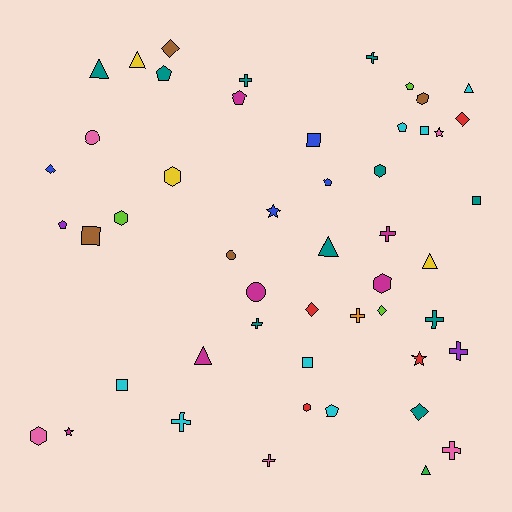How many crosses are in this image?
There are 10 crosses.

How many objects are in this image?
There are 50 objects.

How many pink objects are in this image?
There are 5 pink objects.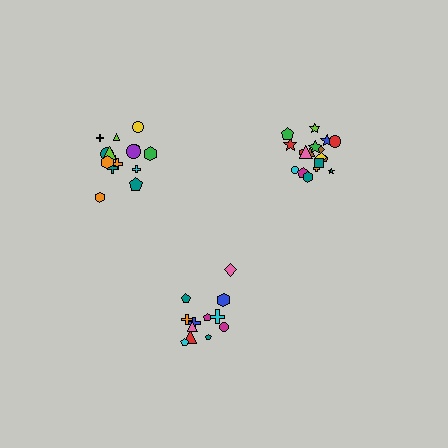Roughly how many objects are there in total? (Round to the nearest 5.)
Roughly 45 objects in total.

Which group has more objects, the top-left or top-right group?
The top-right group.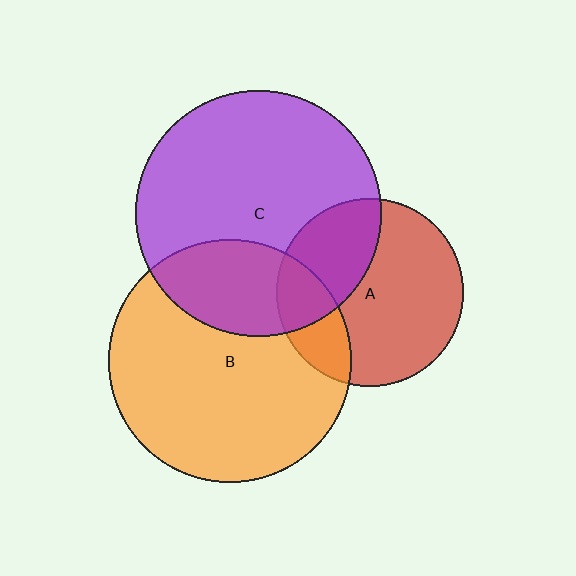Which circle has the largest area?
Circle C (purple).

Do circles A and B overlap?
Yes.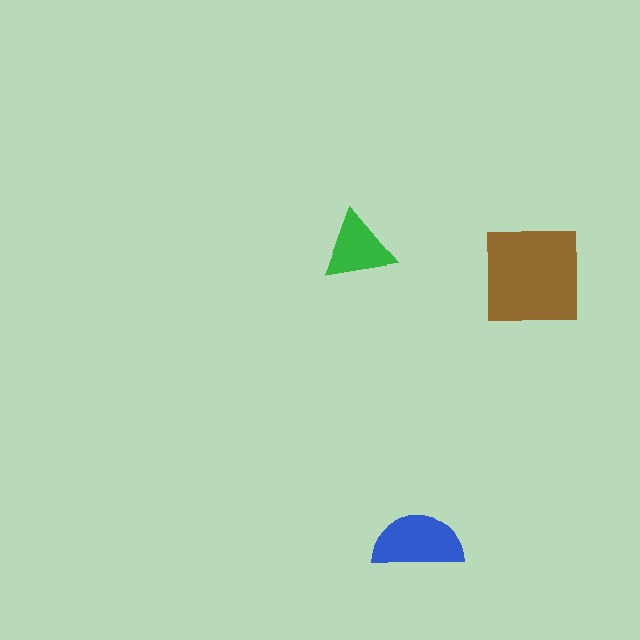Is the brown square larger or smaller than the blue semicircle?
Larger.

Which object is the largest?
The brown square.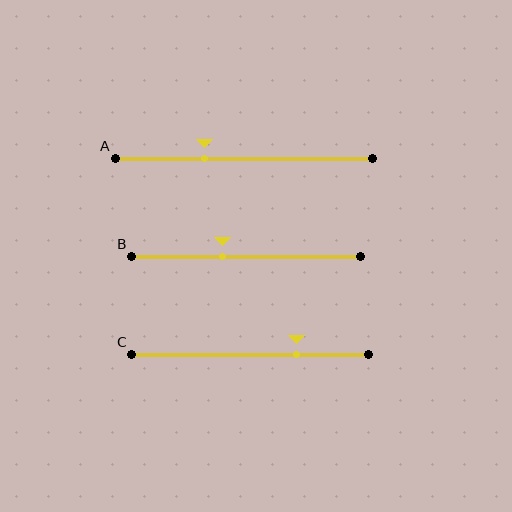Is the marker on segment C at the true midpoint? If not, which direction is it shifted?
No, the marker on segment C is shifted to the right by about 20% of the segment length.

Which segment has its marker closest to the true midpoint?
Segment B has its marker closest to the true midpoint.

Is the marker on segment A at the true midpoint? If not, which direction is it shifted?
No, the marker on segment A is shifted to the left by about 15% of the segment length.